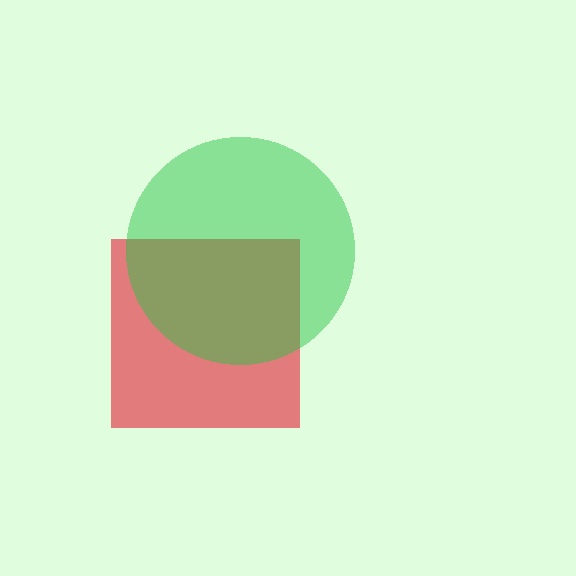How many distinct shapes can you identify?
There are 2 distinct shapes: a red square, a green circle.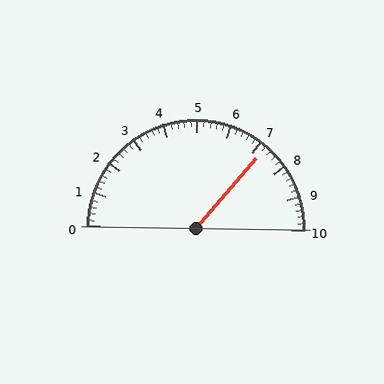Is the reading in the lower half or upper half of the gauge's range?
The reading is in the upper half of the range (0 to 10).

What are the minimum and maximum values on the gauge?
The gauge ranges from 0 to 10.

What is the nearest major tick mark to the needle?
The nearest major tick mark is 7.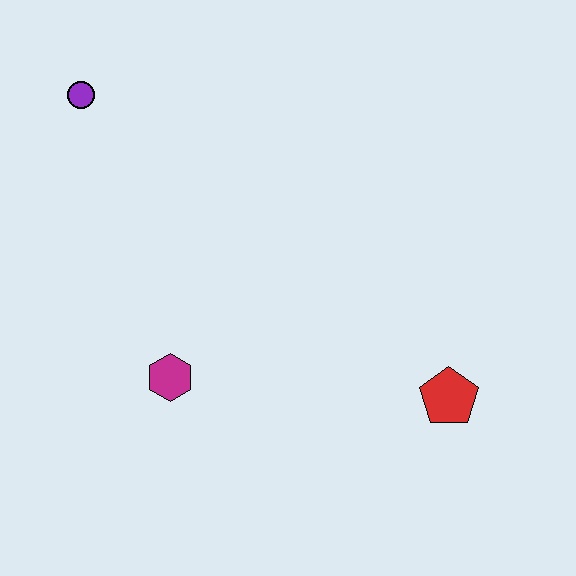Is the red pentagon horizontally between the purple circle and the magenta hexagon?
No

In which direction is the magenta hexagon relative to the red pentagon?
The magenta hexagon is to the left of the red pentagon.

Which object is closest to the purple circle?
The magenta hexagon is closest to the purple circle.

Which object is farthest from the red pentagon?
The purple circle is farthest from the red pentagon.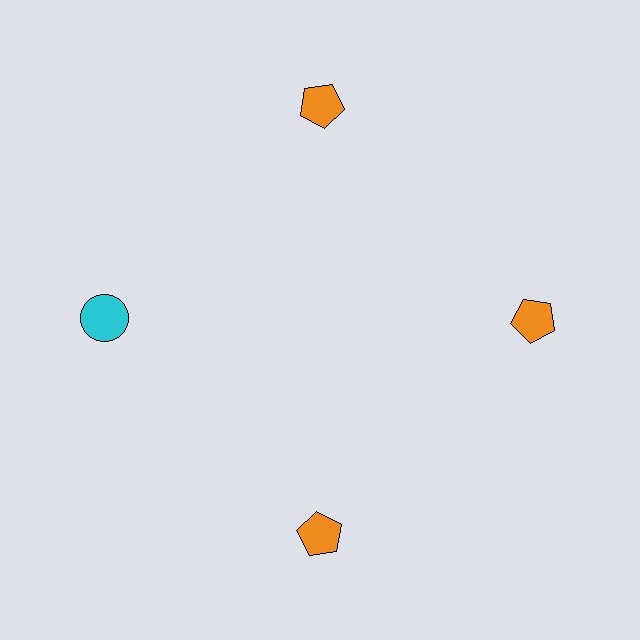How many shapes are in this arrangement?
There are 4 shapes arranged in a ring pattern.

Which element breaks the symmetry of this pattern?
The cyan circle at roughly the 9 o'clock position breaks the symmetry. All other shapes are orange pentagons.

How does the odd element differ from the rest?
It differs in both color (cyan instead of orange) and shape (circle instead of pentagon).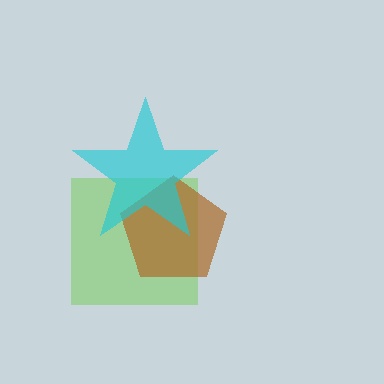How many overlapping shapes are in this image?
There are 3 overlapping shapes in the image.